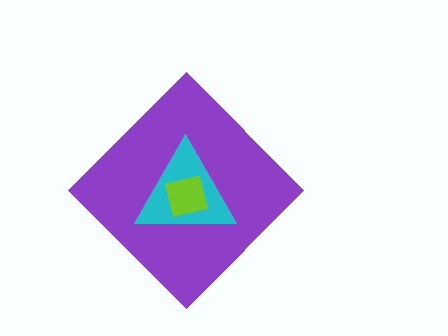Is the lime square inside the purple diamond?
Yes.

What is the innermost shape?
The lime square.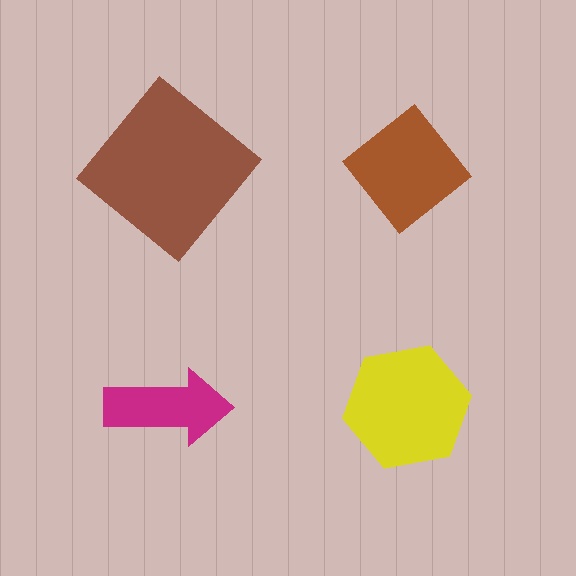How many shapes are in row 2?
2 shapes.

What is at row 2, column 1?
A magenta arrow.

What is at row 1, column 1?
A brown diamond.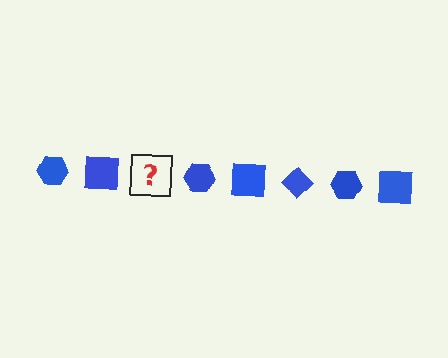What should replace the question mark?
The question mark should be replaced with a blue diamond.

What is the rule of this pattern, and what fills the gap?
The rule is that the pattern cycles through hexagon, square, diamond shapes in blue. The gap should be filled with a blue diamond.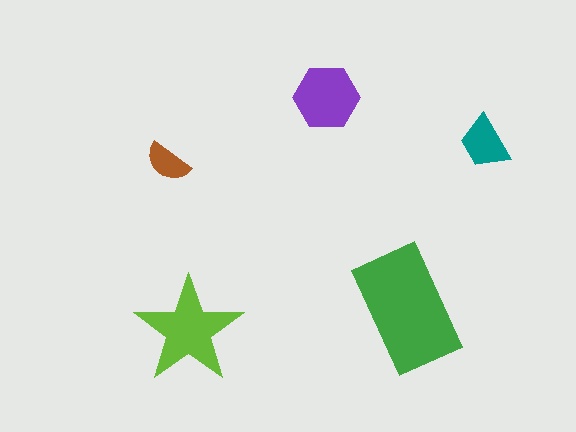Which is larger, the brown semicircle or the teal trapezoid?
The teal trapezoid.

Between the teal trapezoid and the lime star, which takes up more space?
The lime star.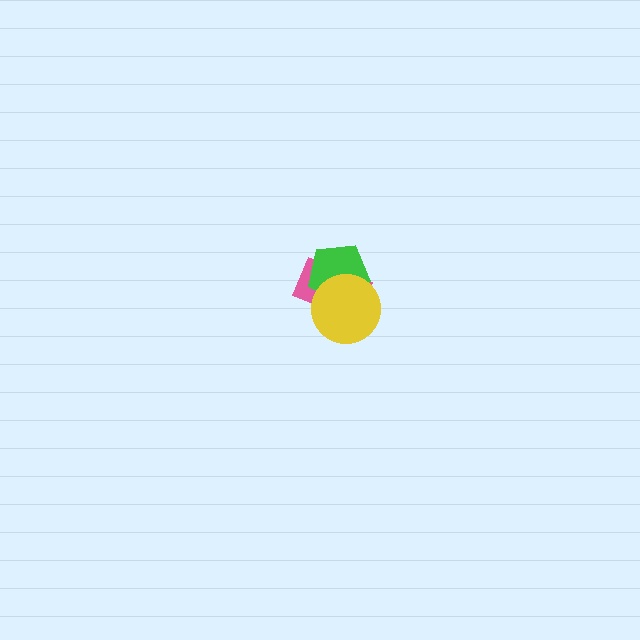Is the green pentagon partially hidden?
Yes, it is partially covered by another shape.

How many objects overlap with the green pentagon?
2 objects overlap with the green pentagon.